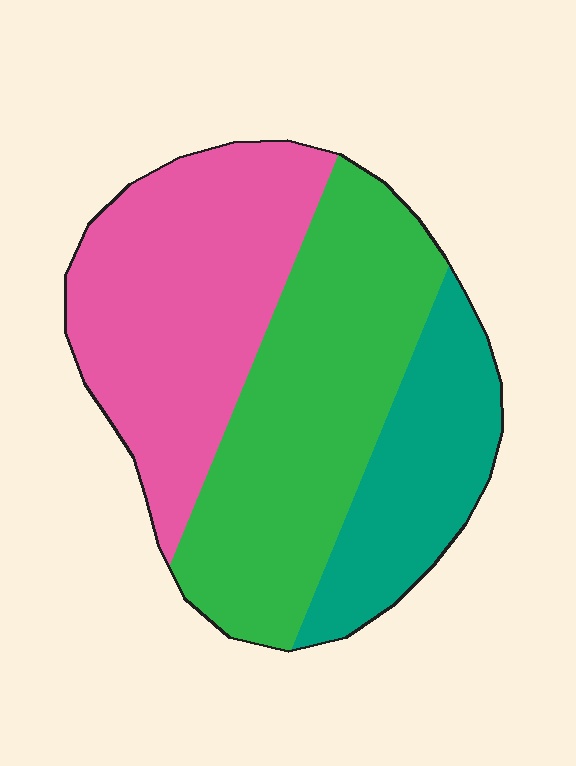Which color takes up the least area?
Teal, at roughly 20%.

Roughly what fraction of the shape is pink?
Pink takes up about three eighths (3/8) of the shape.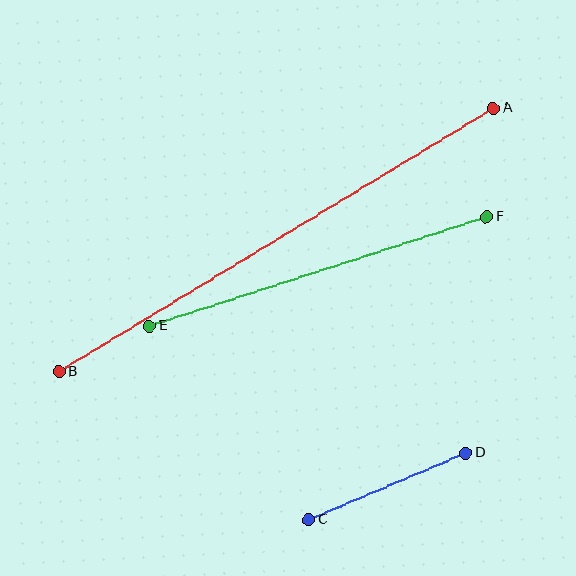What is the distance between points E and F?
The distance is approximately 355 pixels.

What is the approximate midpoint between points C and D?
The midpoint is at approximately (387, 486) pixels.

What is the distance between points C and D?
The distance is approximately 171 pixels.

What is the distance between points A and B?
The distance is approximately 508 pixels.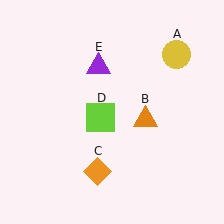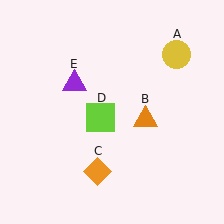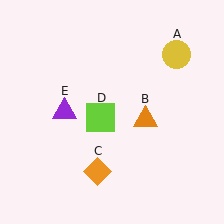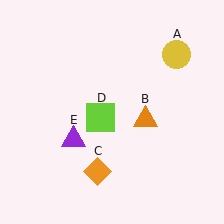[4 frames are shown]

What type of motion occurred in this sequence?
The purple triangle (object E) rotated counterclockwise around the center of the scene.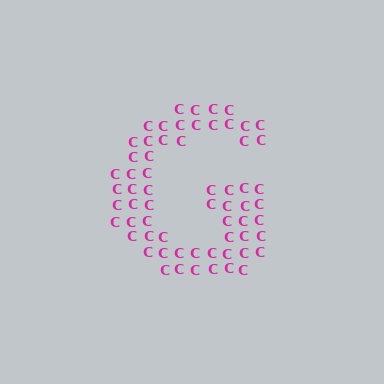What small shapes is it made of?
It is made of small letter C's.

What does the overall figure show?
The overall figure shows the letter G.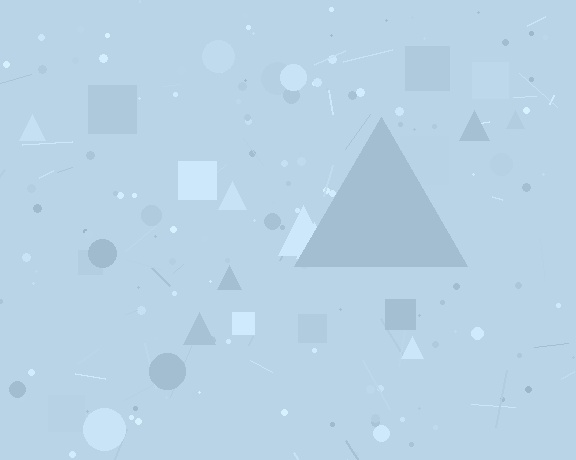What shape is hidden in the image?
A triangle is hidden in the image.